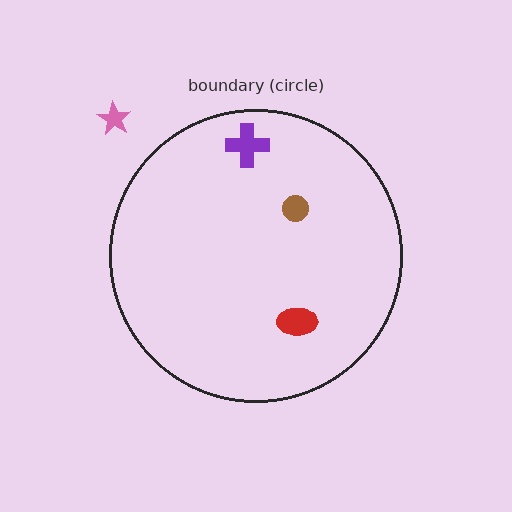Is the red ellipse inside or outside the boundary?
Inside.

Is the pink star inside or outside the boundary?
Outside.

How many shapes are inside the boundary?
3 inside, 1 outside.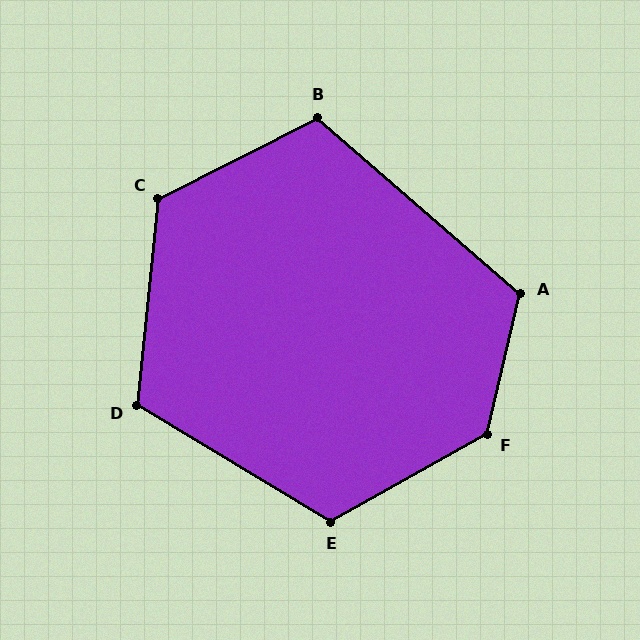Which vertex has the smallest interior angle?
B, at approximately 112 degrees.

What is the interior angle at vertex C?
Approximately 123 degrees (obtuse).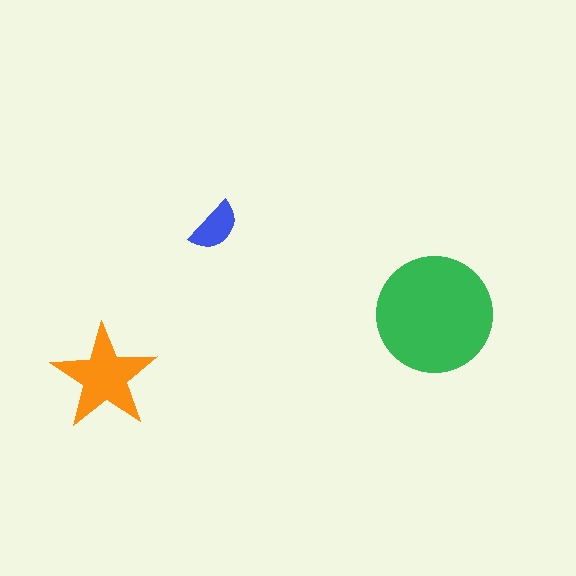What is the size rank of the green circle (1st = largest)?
1st.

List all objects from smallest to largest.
The blue semicircle, the orange star, the green circle.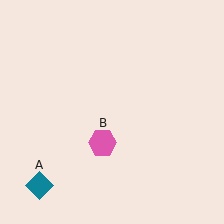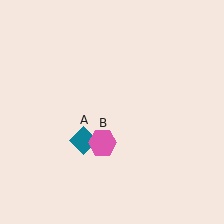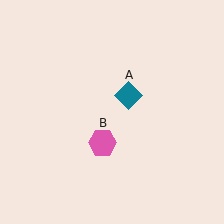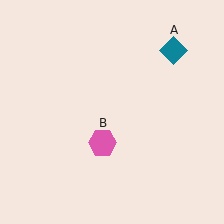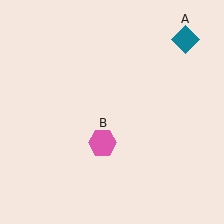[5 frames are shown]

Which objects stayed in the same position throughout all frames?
Pink hexagon (object B) remained stationary.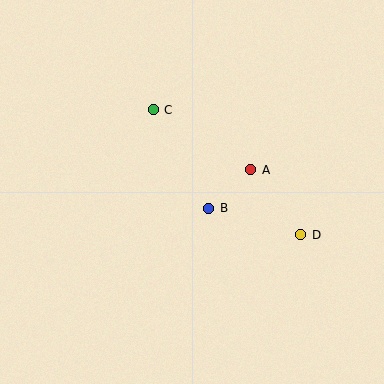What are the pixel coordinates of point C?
Point C is at (153, 110).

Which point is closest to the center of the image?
Point B at (209, 208) is closest to the center.